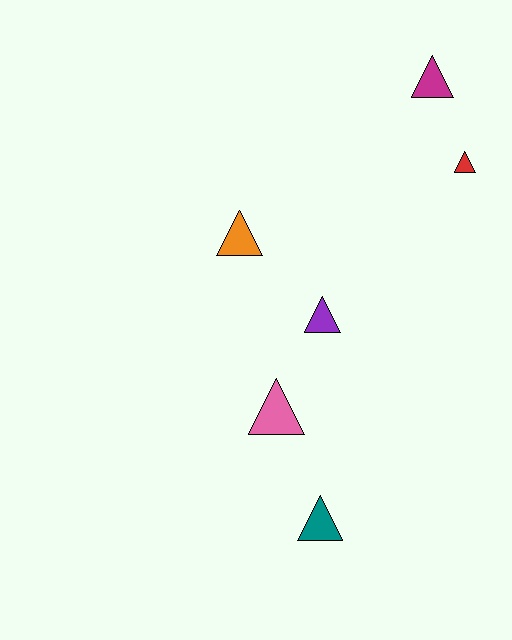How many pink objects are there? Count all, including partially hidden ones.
There is 1 pink object.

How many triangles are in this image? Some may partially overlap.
There are 6 triangles.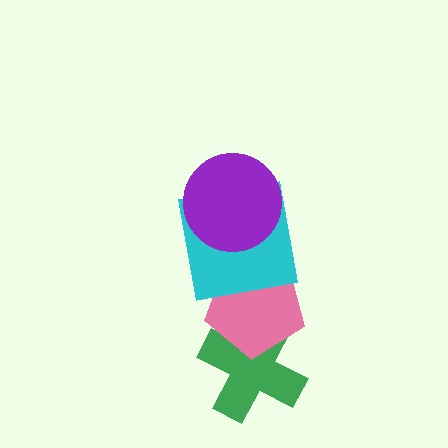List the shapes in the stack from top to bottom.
From top to bottom: the purple circle, the cyan square, the pink pentagon, the green cross.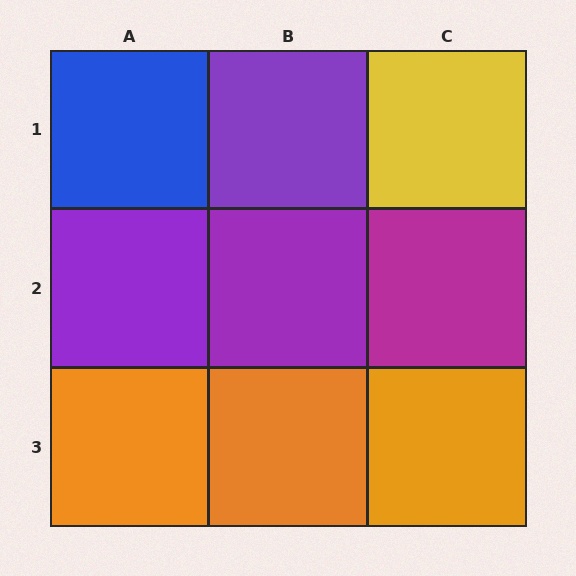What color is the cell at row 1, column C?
Yellow.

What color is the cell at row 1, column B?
Purple.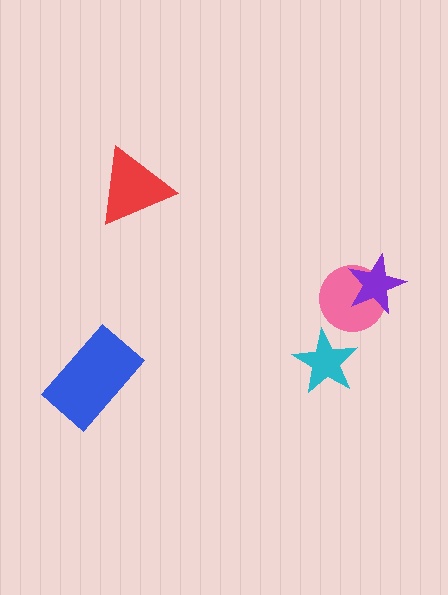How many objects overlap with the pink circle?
1 object overlaps with the pink circle.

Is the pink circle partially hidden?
Yes, it is partially covered by another shape.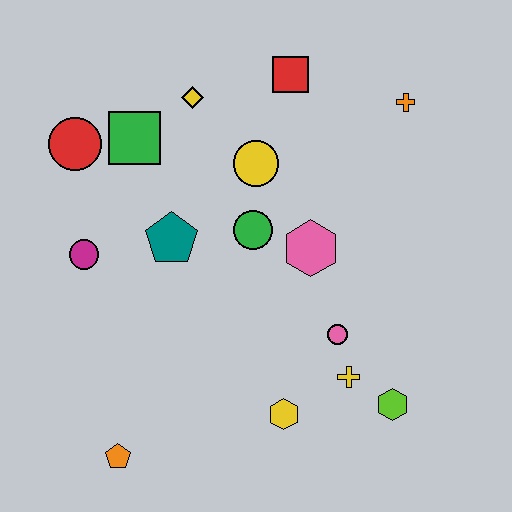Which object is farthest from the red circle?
The lime hexagon is farthest from the red circle.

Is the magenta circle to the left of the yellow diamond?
Yes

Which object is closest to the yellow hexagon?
The yellow cross is closest to the yellow hexagon.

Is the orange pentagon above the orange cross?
No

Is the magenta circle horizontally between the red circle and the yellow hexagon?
Yes